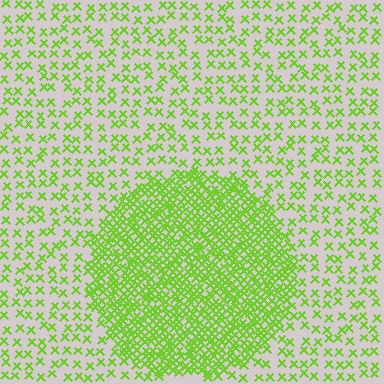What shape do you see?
I see a circle.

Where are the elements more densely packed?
The elements are more densely packed inside the circle boundary.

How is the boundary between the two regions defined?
The boundary is defined by a change in element density (approximately 2.8x ratio). All elements are the same color, size, and shape.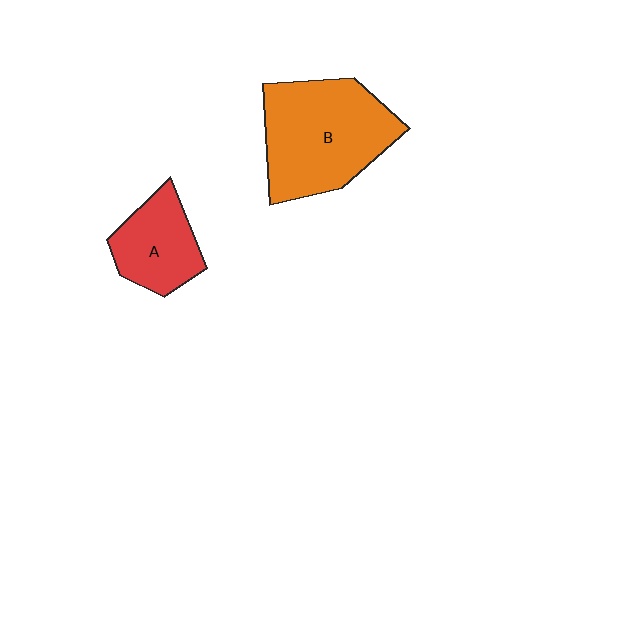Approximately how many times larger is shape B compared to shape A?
Approximately 1.9 times.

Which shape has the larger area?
Shape B (orange).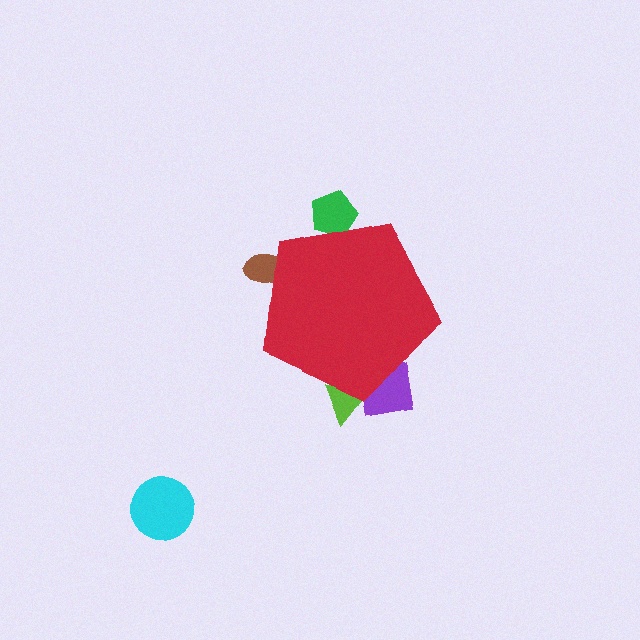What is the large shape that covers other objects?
A red pentagon.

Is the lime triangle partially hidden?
Yes, the lime triangle is partially hidden behind the red pentagon.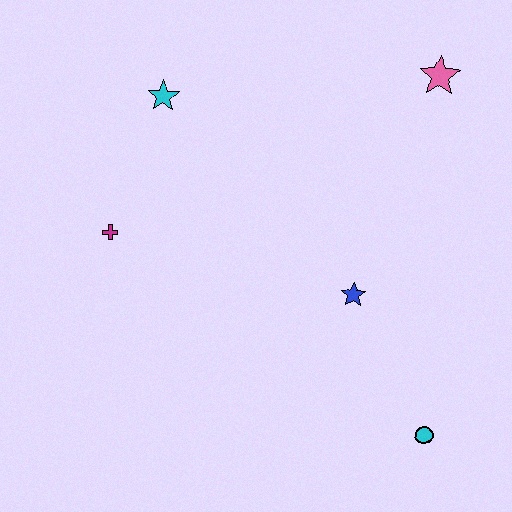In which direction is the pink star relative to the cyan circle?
The pink star is above the cyan circle.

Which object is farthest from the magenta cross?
The cyan circle is farthest from the magenta cross.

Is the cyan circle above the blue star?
No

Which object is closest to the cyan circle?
The blue star is closest to the cyan circle.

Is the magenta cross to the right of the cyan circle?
No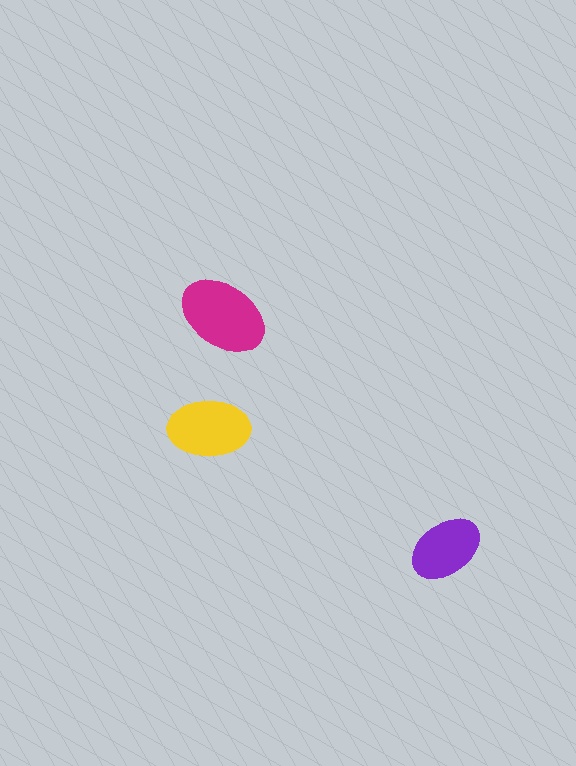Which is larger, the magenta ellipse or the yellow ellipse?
The magenta one.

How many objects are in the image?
There are 3 objects in the image.